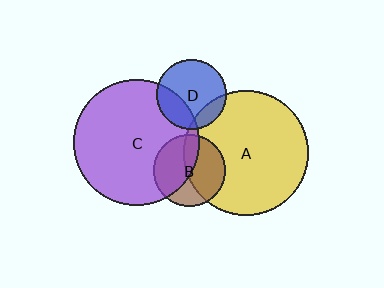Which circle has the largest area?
Circle C (purple).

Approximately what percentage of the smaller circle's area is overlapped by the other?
Approximately 30%.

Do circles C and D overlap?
Yes.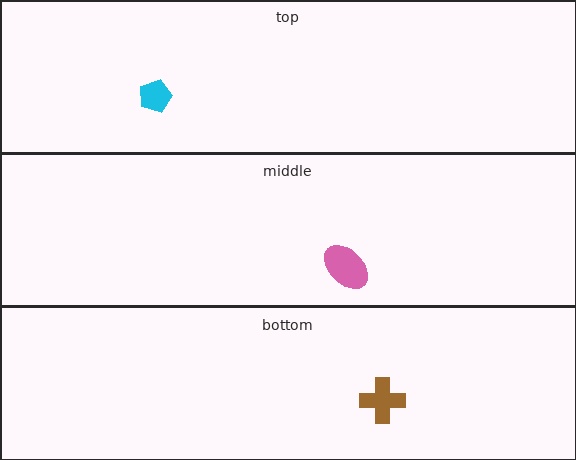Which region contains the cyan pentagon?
The top region.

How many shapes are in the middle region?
1.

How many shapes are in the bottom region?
1.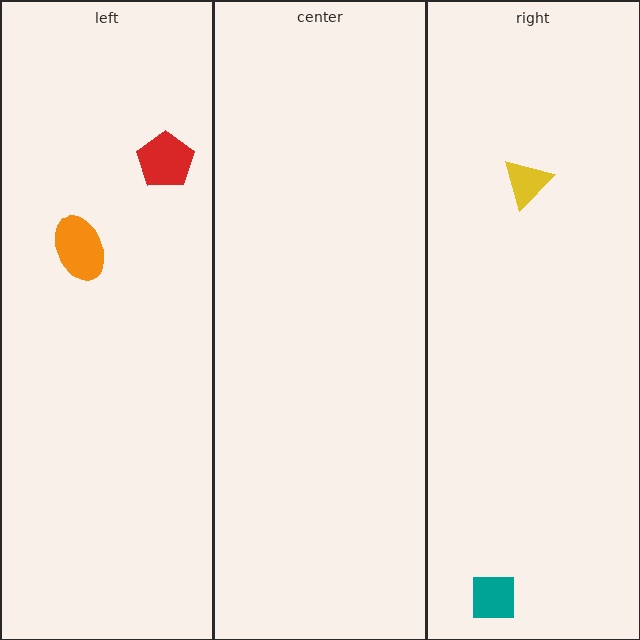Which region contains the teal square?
The right region.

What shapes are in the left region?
The red pentagon, the orange ellipse.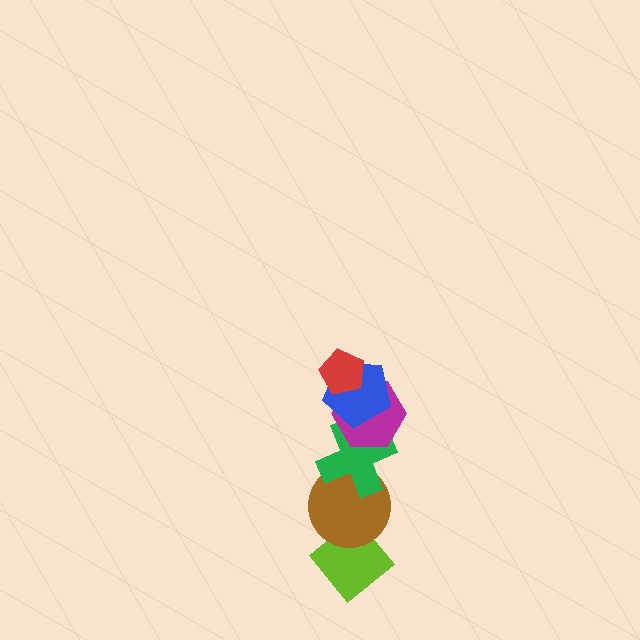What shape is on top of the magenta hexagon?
The blue pentagon is on top of the magenta hexagon.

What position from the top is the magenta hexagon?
The magenta hexagon is 3rd from the top.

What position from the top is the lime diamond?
The lime diamond is 6th from the top.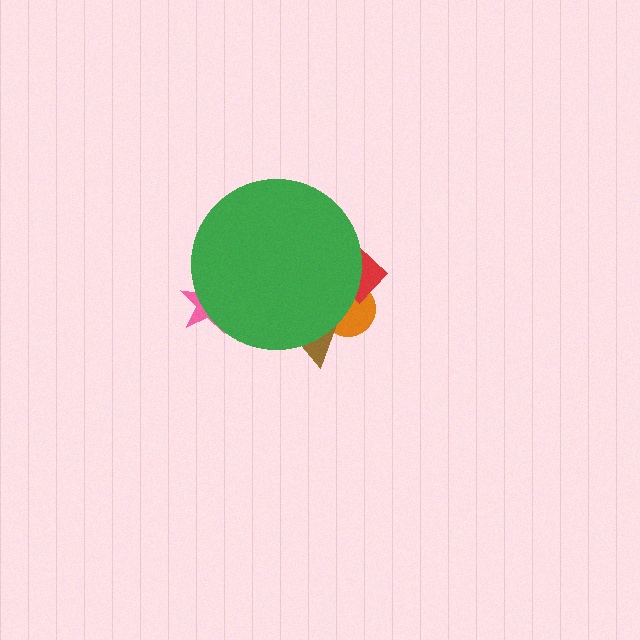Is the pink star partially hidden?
Yes, the pink star is partially hidden behind the green circle.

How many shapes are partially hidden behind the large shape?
4 shapes are partially hidden.